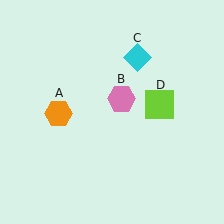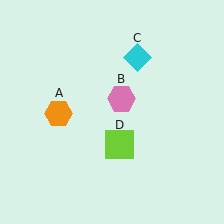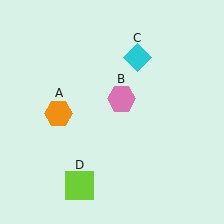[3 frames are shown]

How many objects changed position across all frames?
1 object changed position: lime square (object D).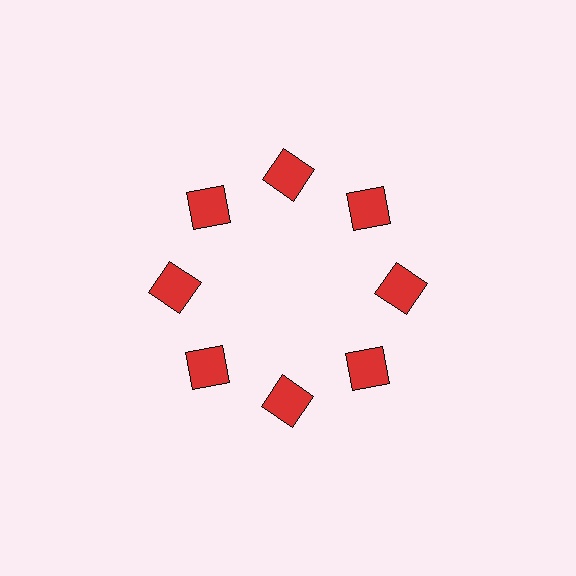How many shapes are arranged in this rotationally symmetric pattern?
There are 8 shapes, arranged in 8 groups of 1.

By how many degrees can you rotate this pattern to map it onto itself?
The pattern maps onto itself every 45 degrees of rotation.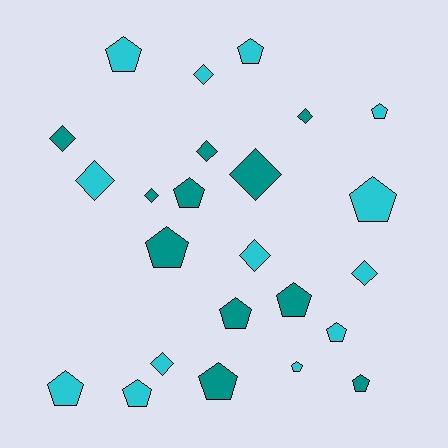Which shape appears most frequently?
Pentagon, with 14 objects.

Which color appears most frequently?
Cyan, with 13 objects.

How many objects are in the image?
There are 24 objects.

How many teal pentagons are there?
There are 6 teal pentagons.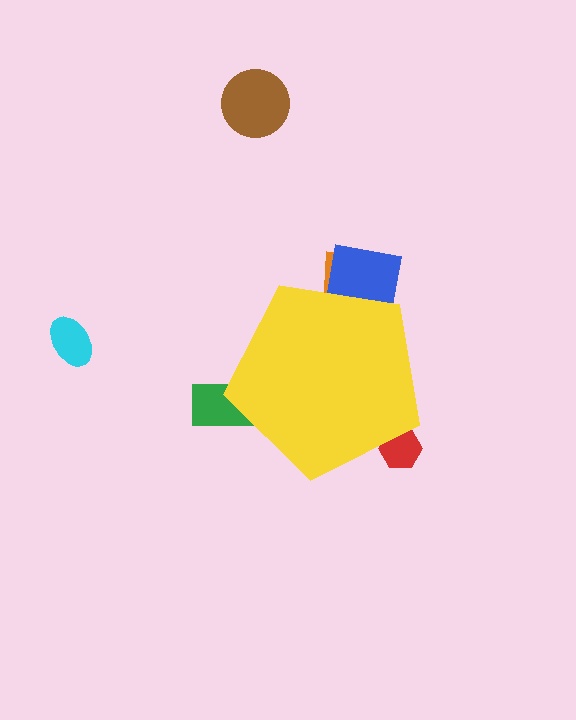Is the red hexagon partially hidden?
Yes, the red hexagon is partially hidden behind the yellow pentagon.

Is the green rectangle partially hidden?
Yes, the green rectangle is partially hidden behind the yellow pentagon.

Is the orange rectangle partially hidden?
Yes, the orange rectangle is partially hidden behind the yellow pentagon.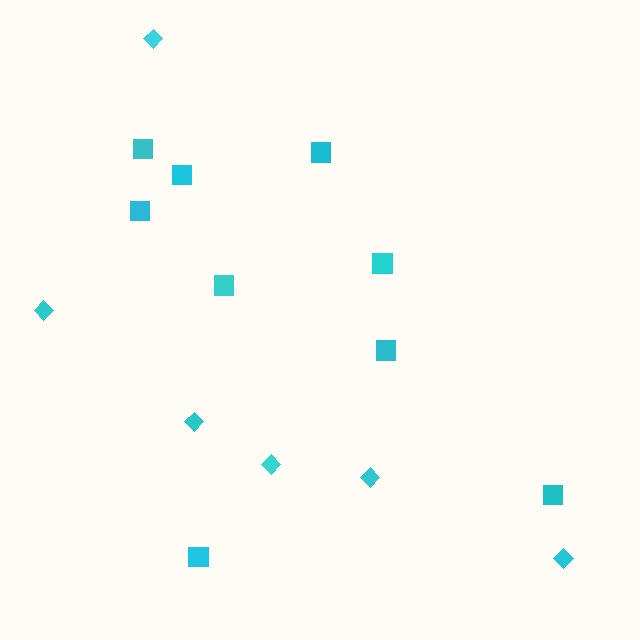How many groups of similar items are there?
There are 2 groups: one group of diamonds (6) and one group of squares (9).